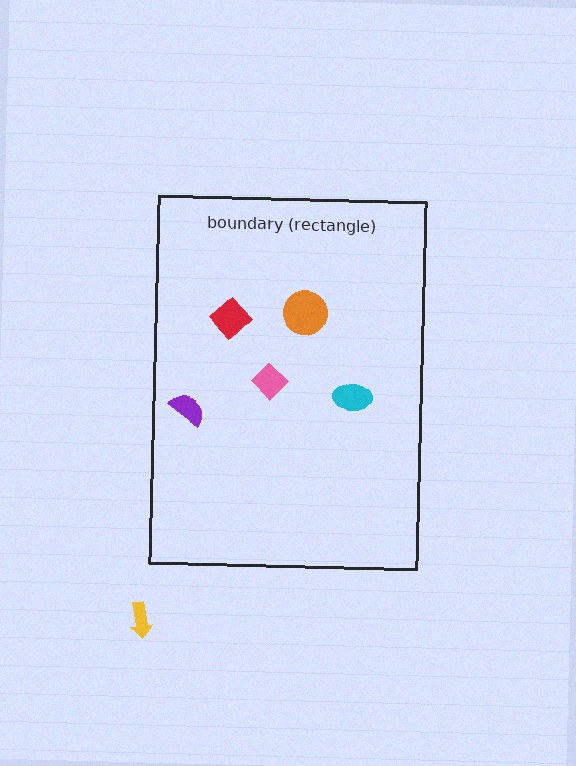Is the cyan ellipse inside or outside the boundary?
Inside.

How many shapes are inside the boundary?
5 inside, 1 outside.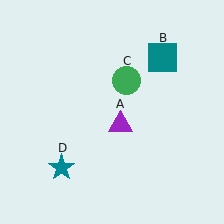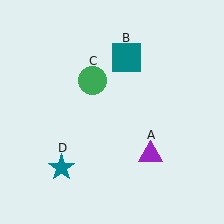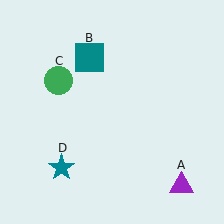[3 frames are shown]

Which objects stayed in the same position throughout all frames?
Teal star (object D) remained stationary.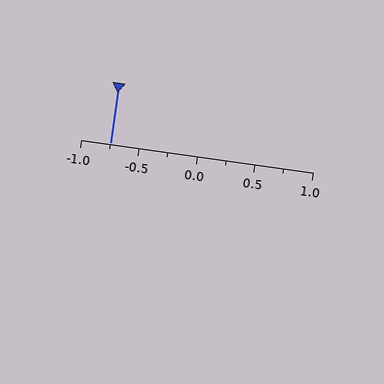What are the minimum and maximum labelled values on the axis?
The axis runs from -1.0 to 1.0.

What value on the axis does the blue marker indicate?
The marker indicates approximately -0.75.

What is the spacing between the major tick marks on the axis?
The major ticks are spaced 0.5 apart.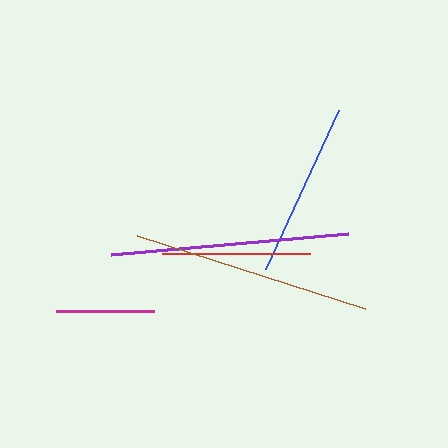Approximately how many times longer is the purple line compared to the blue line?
The purple line is approximately 1.4 times the length of the blue line.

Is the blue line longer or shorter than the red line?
The blue line is longer than the red line.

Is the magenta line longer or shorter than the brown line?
The brown line is longer than the magenta line.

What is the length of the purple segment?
The purple segment is approximately 237 pixels long.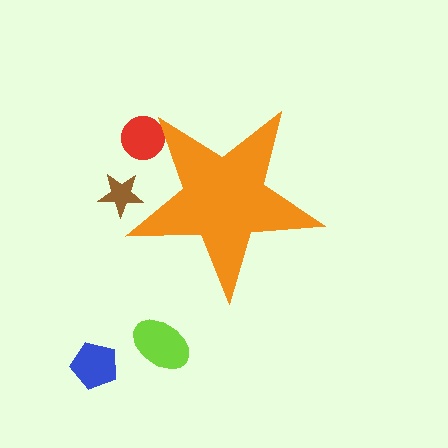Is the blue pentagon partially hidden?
No, the blue pentagon is fully visible.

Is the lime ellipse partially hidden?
No, the lime ellipse is fully visible.